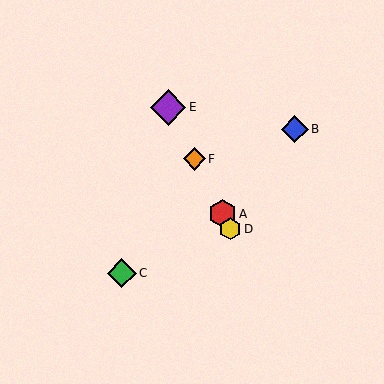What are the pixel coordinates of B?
Object B is at (295, 129).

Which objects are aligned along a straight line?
Objects A, D, E, F are aligned along a straight line.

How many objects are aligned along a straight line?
4 objects (A, D, E, F) are aligned along a straight line.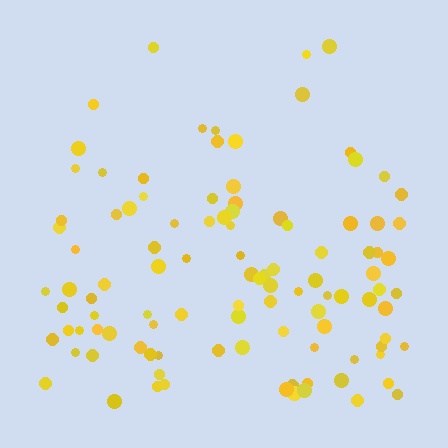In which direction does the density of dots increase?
From top to bottom, with the bottom side densest.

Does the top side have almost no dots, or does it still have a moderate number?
Still a moderate number, just noticeably fewer than the bottom.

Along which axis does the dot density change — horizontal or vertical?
Vertical.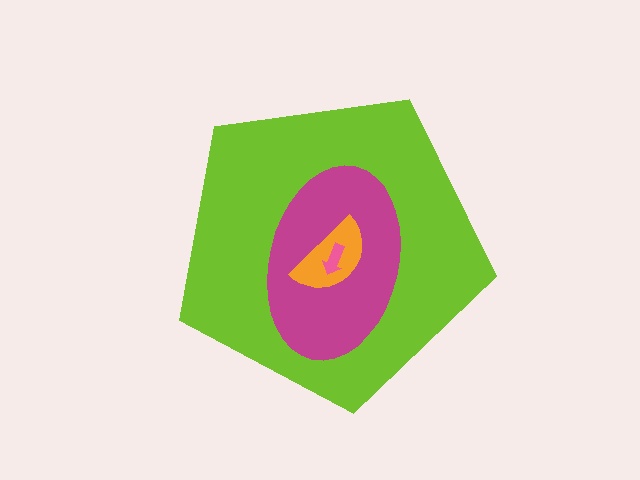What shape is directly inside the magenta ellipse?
The orange semicircle.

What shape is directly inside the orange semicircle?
The pink arrow.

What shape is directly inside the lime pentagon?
The magenta ellipse.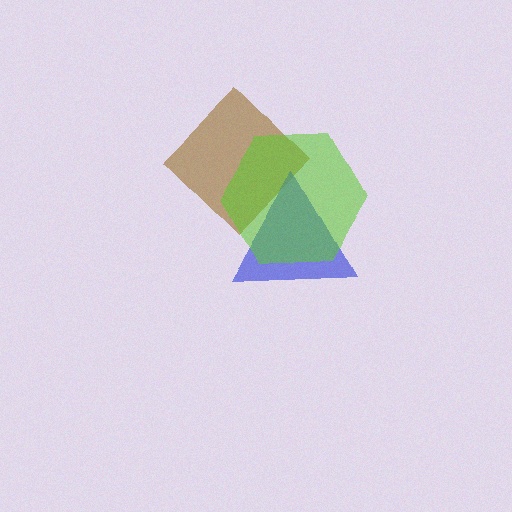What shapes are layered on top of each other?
The layered shapes are: a brown diamond, a blue triangle, a lime hexagon.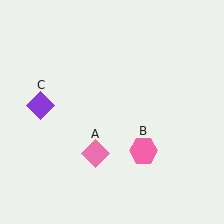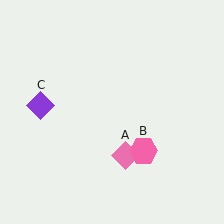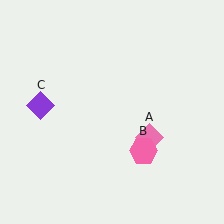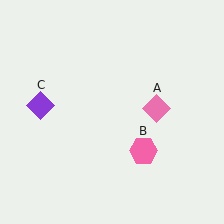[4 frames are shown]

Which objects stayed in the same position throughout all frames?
Pink hexagon (object B) and purple diamond (object C) remained stationary.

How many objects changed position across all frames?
1 object changed position: pink diamond (object A).